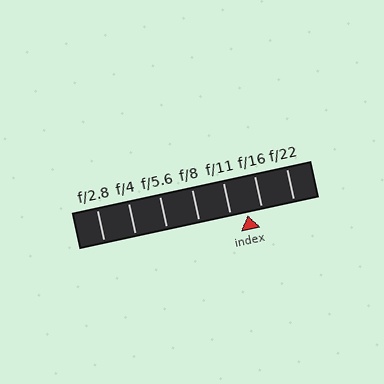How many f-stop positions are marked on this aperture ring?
There are 7 f-stop positions marked.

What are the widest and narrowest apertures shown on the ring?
The widest aperture shown is f/2.8 and the narrowest is f/22.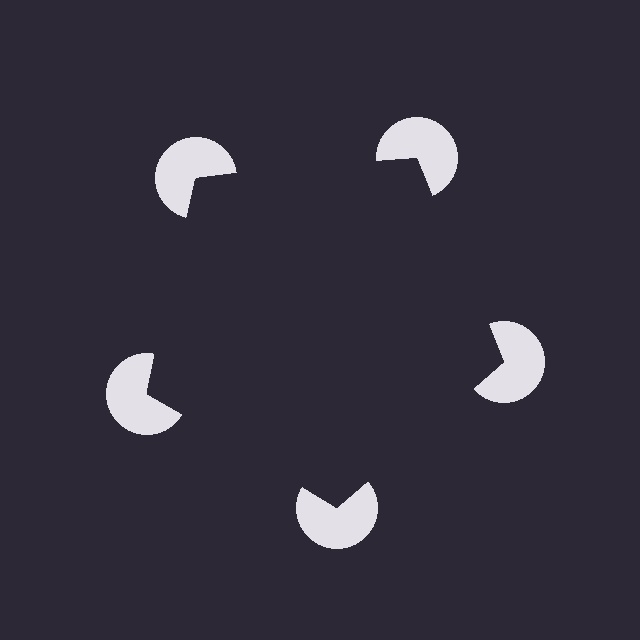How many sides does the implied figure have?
5 sides.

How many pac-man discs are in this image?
There are 5 — one at each vertex of the illusory pentagon.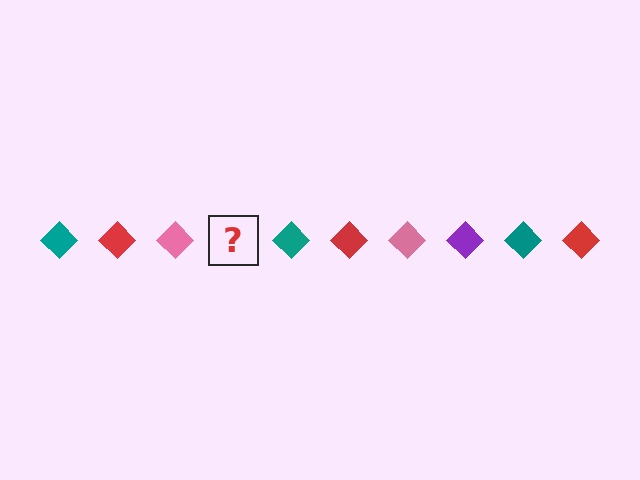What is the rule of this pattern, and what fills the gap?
The rule is that the pattern cycles through teal, red, pink, purple diamonds. The gap should be filled with a purple diamond.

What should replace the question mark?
The question mark should be replaced with a purple diamond.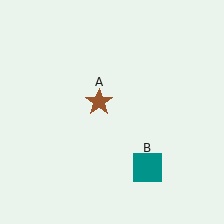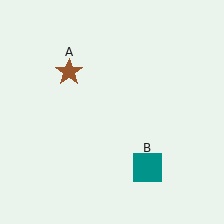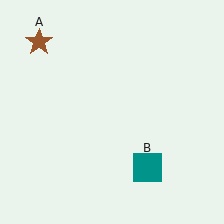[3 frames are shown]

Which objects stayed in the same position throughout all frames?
Teal square (object B) remained stationary.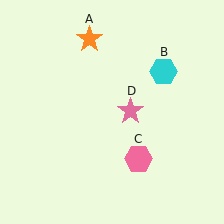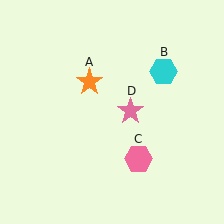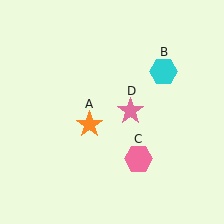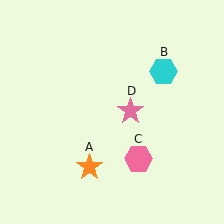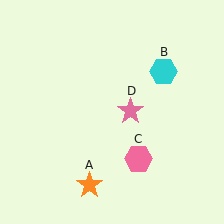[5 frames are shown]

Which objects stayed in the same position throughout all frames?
Cyan hexagon (object B) and pink hexagon (object C) and pink star (object D) remained stationary.